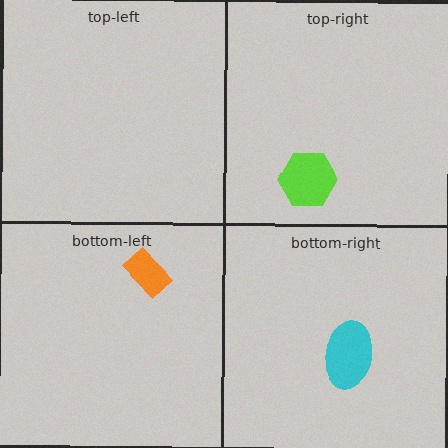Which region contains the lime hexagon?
The top-right region.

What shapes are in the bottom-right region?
The cyan ellipse.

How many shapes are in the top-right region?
1.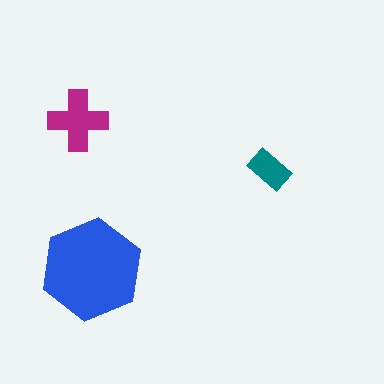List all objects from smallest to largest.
The teal rectangle, the magenta cross, the blue hexagon.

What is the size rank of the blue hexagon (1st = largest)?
1st.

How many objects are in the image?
There are 3 objects in the image.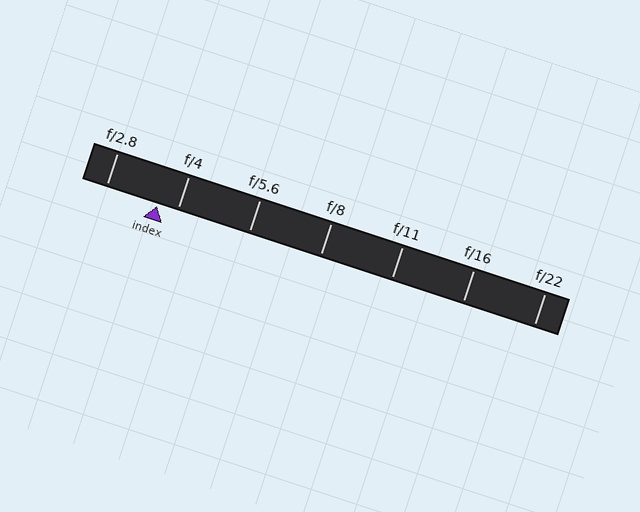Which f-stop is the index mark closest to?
The index mark is closest to f/4.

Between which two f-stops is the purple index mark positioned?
The index mark is between f/2.8 and f/4.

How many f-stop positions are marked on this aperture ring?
There are 7 f-stop positions marked.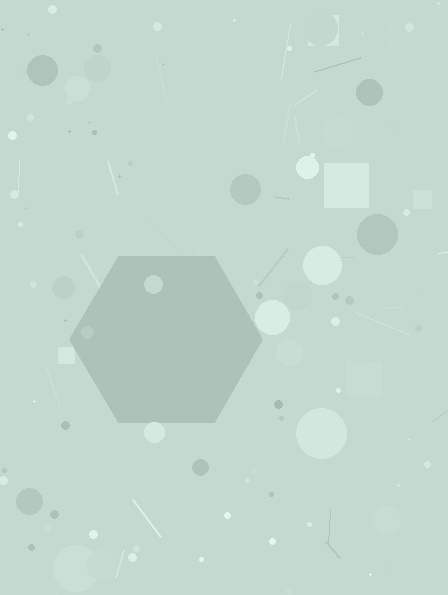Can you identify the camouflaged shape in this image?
The camouflaged shape is a hexagon.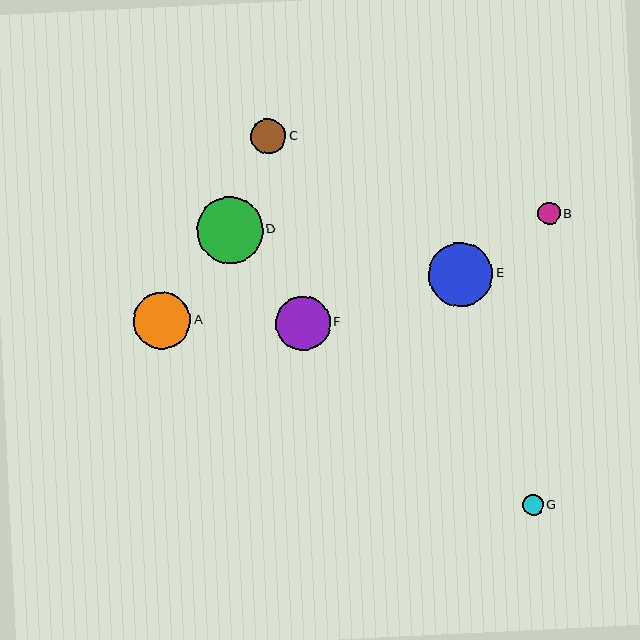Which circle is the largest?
Circle D is the largest with a size of approximately 66 pixels.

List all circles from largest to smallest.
From largest to smallest: D, E, A, F, C, B, G.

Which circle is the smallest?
Circle G is the smallest with a size of approximately 21 pixels.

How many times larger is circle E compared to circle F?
Circle E is approximately 1.2 times the size of circle F.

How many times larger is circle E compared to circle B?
Circle E is approximately 2.9 times the size of circle B.